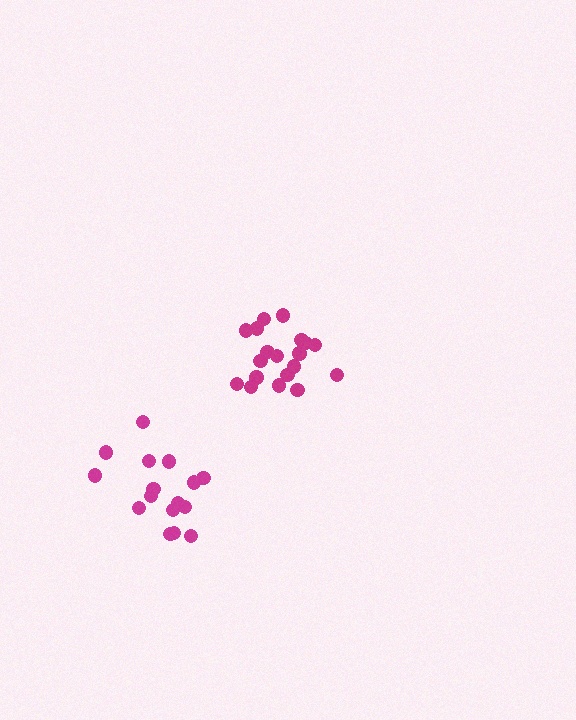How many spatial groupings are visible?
There are 2 spatial groupings.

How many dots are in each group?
Group 1: 19 dots, Group 2: 16 dots (35 total).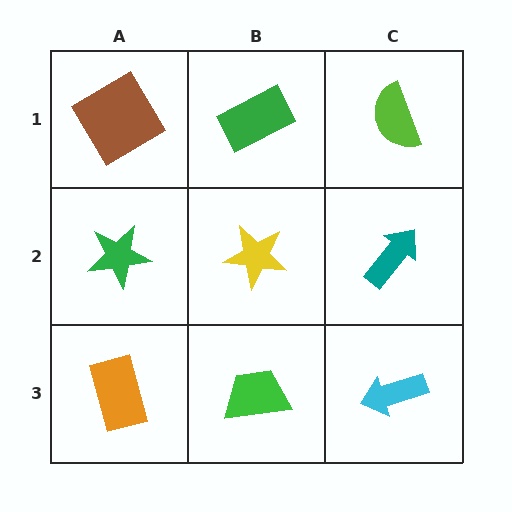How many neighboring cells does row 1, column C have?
2.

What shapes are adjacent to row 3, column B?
A yellow star (row 2, column B), an orange rectangle (row 3, column A), a cyan arrow (row 3, column C).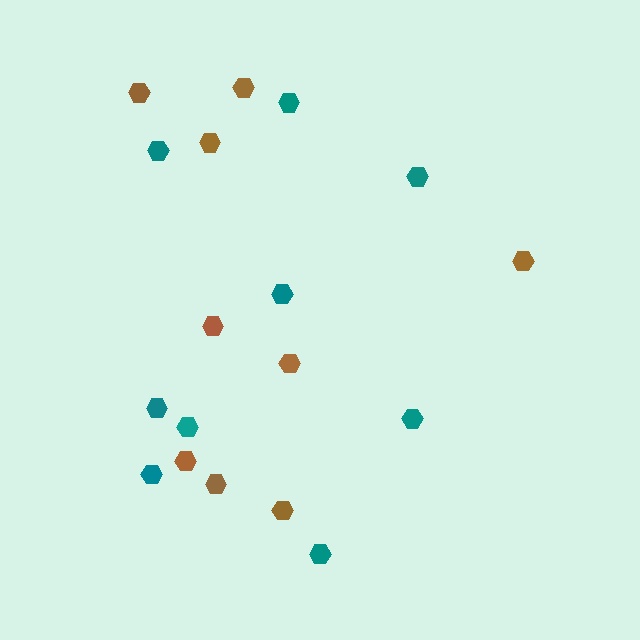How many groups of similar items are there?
There are 2 groups: one group of brown hexagons (9) and one group of teal hexagons (9).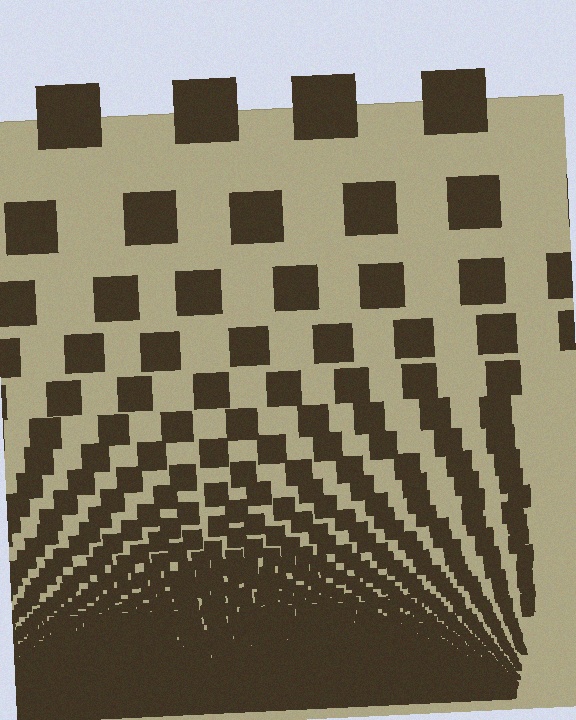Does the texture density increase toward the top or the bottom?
Density increases toward the bottom.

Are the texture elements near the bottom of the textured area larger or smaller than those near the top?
Smaller. The gradient is inverted — elements near the bottom are smaller and denser.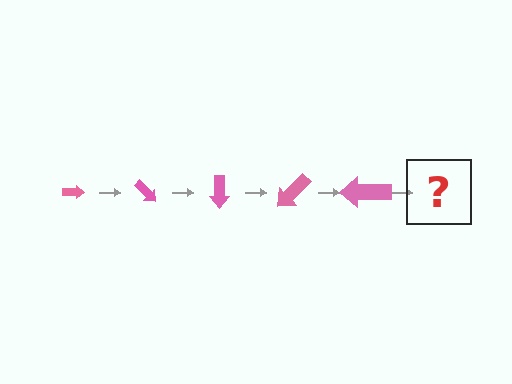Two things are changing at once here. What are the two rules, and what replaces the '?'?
The two rules are that the arrow grows larger each step and it rotates 45 degrees each step. The '?' should be an arrow, larger than the previous one and rotated 225 degrees from the start.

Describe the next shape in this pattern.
It should be an arrow, larger than the previous one and rotated 225 degrees from the start.